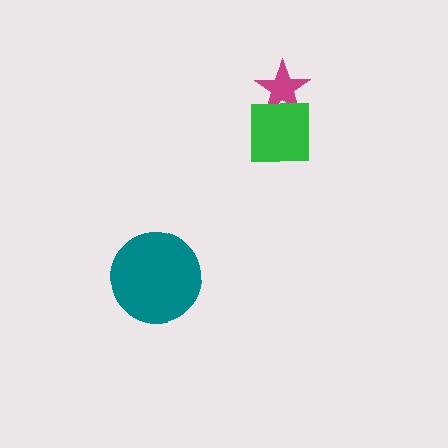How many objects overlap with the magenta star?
1 object overlaps with the magenta star.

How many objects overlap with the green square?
1 object overlaps with the green square.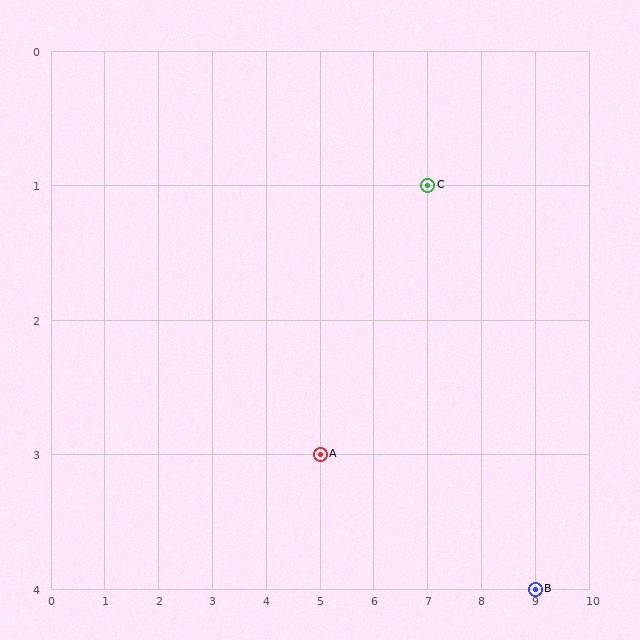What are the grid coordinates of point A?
Point A is at grid coordinates (5, 3).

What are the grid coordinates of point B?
Point B is at grid coordinates (9, 4).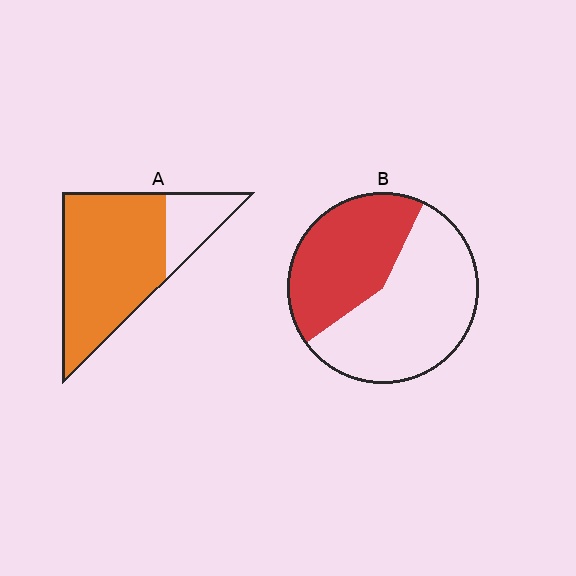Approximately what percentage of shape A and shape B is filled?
A is approximately 80% and B is approximately 40%.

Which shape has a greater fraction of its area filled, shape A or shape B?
Shape A.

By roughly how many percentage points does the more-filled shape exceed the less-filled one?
By roughly 35 percentage points (A over B).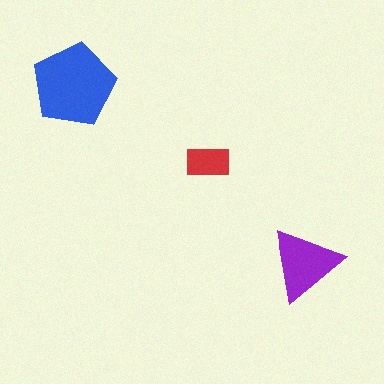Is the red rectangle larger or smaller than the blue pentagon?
Smaller.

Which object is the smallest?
The red rectangle.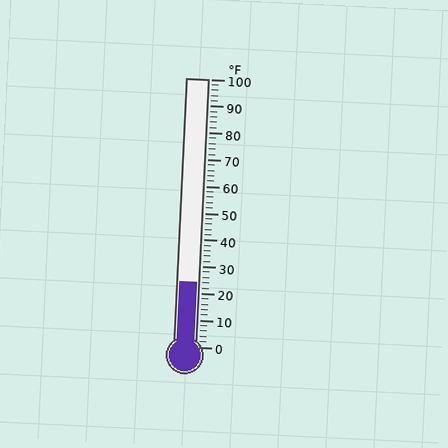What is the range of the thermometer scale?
The thermometer scale ranges from 0°F to 100°F.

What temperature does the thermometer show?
The thermometer shows approximately 24°F.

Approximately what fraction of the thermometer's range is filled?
The thermometer is filled to approximately 25% of its range.